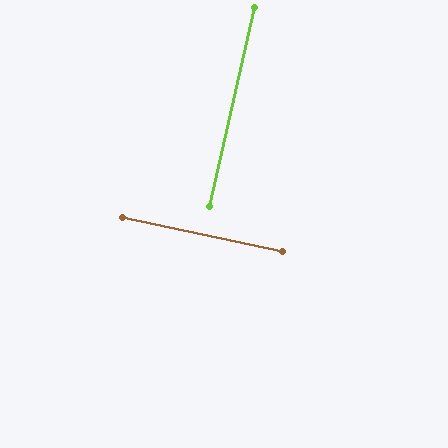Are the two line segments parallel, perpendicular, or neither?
Perpendicular — they meet at approximately 89°.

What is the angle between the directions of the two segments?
Approximately 89 degrees.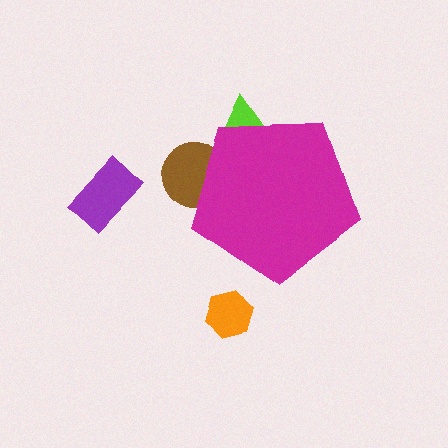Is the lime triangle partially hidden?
Yes, the lime triangle is partially hidden behind the magenta pentagon.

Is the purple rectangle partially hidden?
No, the purple rectangle is fully visible.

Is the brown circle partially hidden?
Yes, the brown circle is partially hidden behind the magenta pentagon.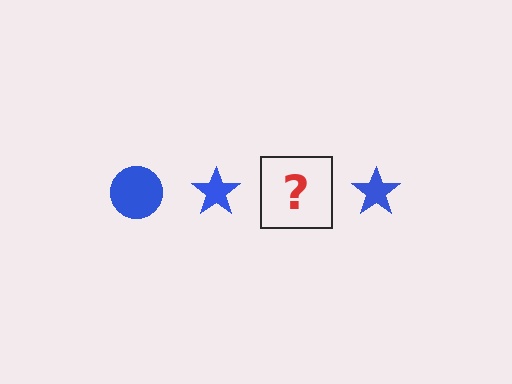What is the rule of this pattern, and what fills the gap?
The rule is that the pattern cycles through circle, star shapes in blue. The gap should be filled with a blue circle.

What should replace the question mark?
The question mark should be replaced with a blue circle.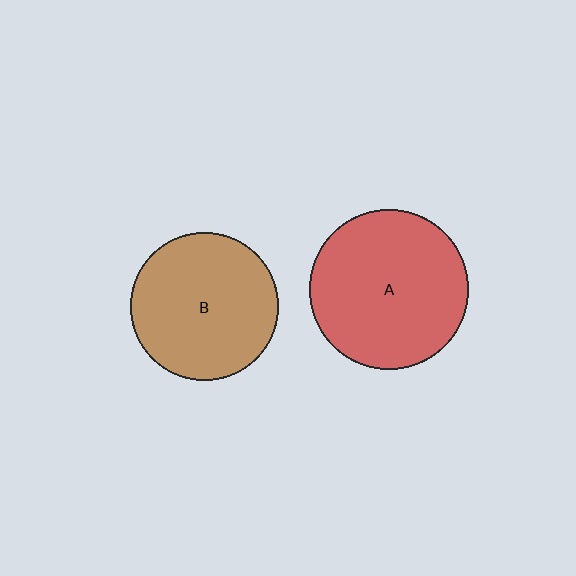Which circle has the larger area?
Circle A (red).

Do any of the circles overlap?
No, none of the circles overlap.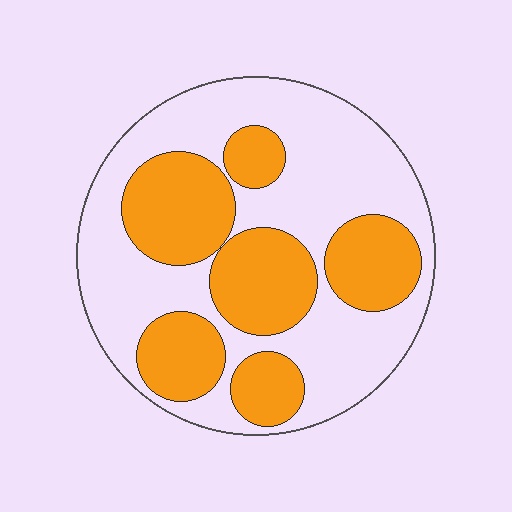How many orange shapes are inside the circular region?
6.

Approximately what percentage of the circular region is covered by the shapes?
Approximately 40%.